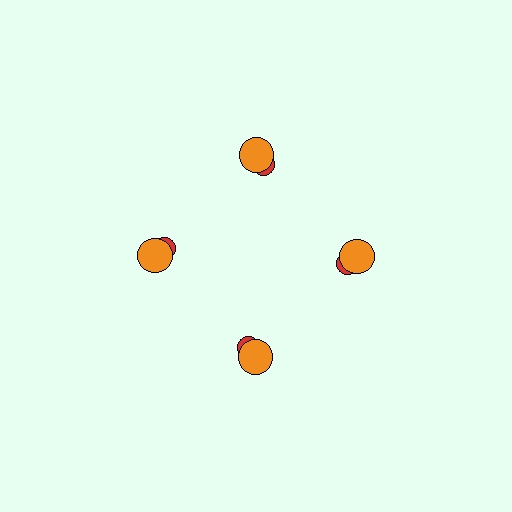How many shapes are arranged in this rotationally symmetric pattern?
There are 8 shapes, arranged in 4 groups of 2.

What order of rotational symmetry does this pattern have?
This pattern has 4-fold rotational symmetry.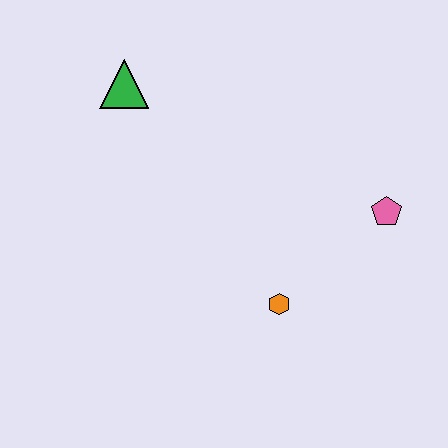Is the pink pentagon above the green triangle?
No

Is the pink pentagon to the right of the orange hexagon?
Yes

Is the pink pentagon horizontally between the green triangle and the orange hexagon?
No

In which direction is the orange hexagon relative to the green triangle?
The orange hexagon is below the green triangle.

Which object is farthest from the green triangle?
The pink pentagon is farthest from the green triangle.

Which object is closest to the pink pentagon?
The orange hexagon is closest to the pink pentagon.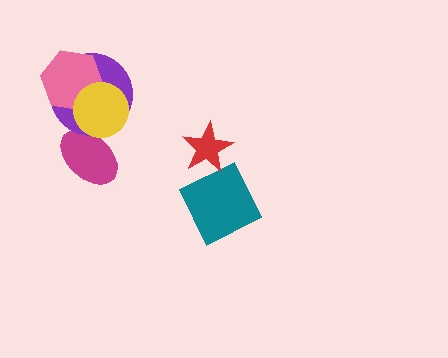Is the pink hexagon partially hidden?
Yes, it is partially covered by another shape.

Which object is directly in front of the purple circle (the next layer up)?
The pink hexagon is directly in front of the purple circle.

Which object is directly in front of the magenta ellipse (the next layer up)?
The purple circle is directly in front of the magenta ellipse.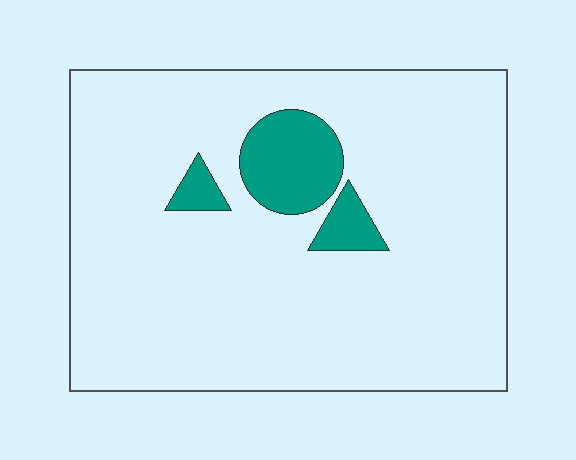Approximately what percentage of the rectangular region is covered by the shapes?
Approximately 10%.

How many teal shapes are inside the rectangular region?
3.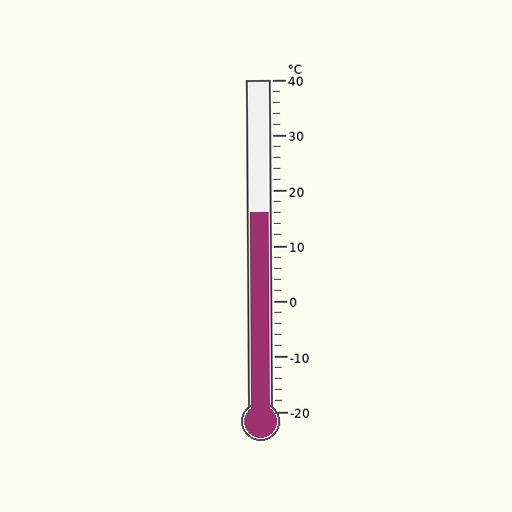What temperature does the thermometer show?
The thermometer shows approximately 16°C.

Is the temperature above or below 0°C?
The temperature is above 0°C.